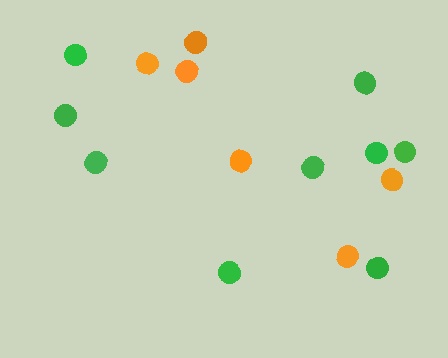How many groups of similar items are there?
There are 2 groups: one group of green circles (9) and one group of orange circles (6).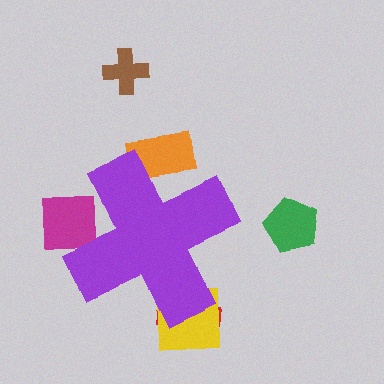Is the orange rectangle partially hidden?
Yes, the orange rectangle is partially hidden behind the purple cross.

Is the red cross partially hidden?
Yes, the red cross is partially hidden behind the purple cross.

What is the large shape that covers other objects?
A purple cross.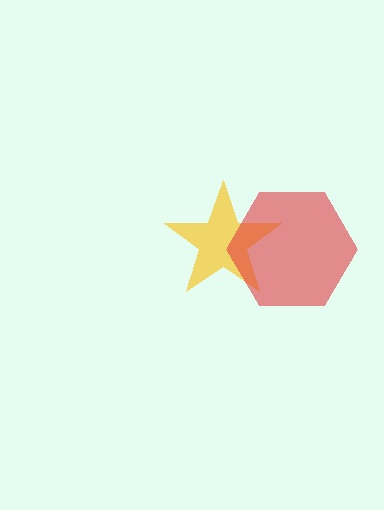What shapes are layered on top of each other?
The layered shapes are: a yellow star, a red hexagon.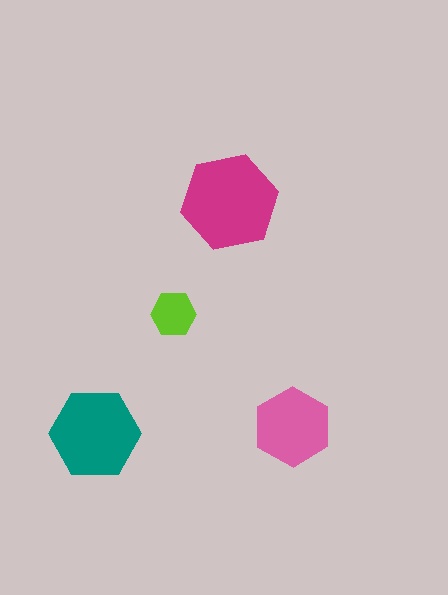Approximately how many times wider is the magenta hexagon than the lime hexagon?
About 2 times wider.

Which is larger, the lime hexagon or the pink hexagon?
The pink one.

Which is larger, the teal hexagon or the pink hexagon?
The teal one.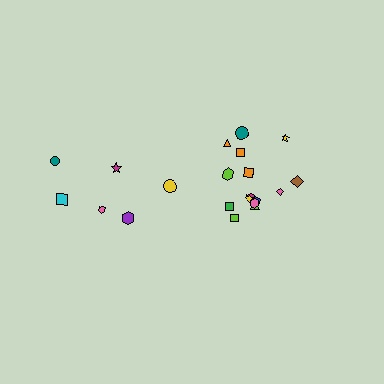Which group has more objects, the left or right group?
The right group.